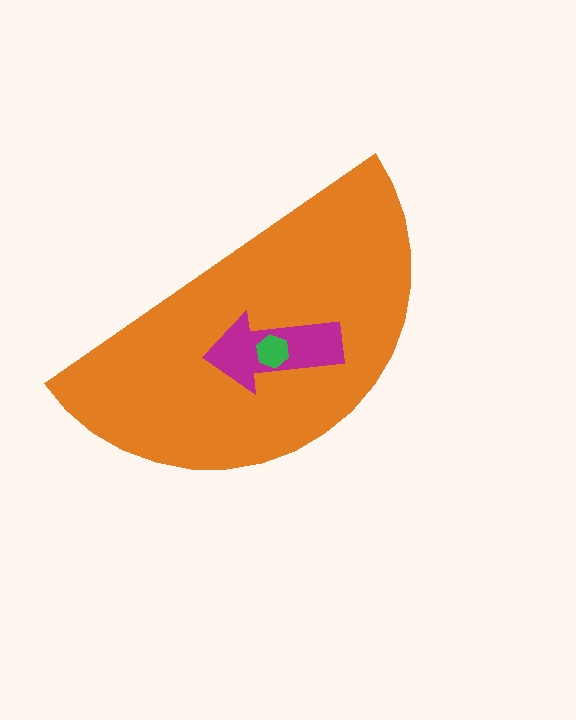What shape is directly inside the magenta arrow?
The green hexagon.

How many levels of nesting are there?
3.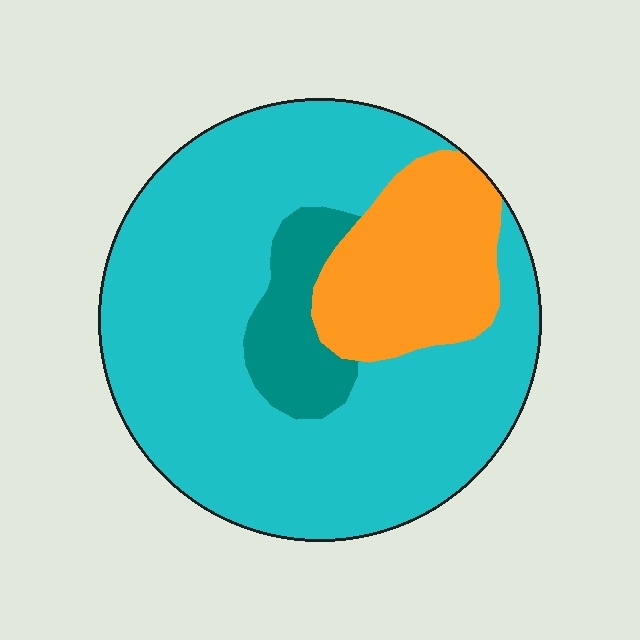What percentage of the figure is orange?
Orange covers around 20% of the figure.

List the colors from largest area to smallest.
From largest to smallest: cyan, orange, teal.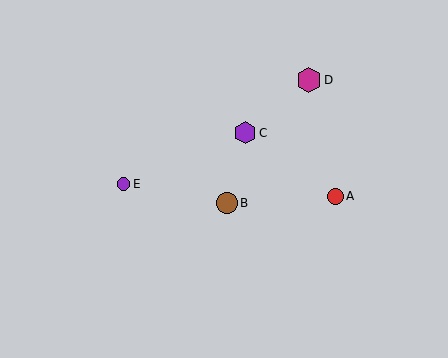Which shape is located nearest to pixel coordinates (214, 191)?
The brown circle (labeled B) at (227, 203) is nearest to that location.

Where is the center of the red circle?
The center of the red circle is at (335, 196).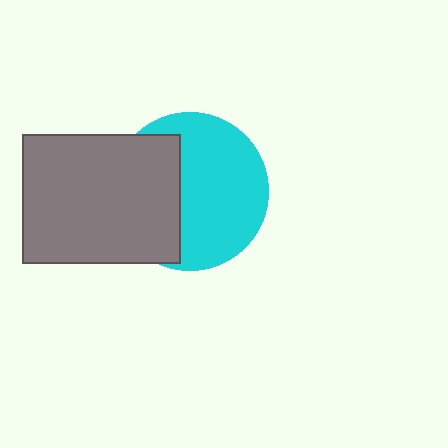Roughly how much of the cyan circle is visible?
About half of it is visible (roughly 61%).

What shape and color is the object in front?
The object in front is a gray rectangle.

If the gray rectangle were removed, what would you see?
You would see the complete cyan circle.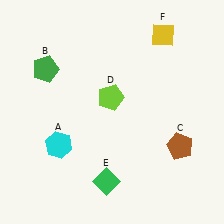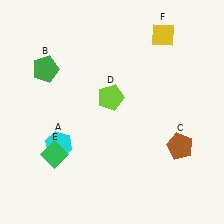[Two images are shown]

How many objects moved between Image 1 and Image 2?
1 object moved between the two images.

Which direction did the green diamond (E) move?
The green diamond (E) moved left.